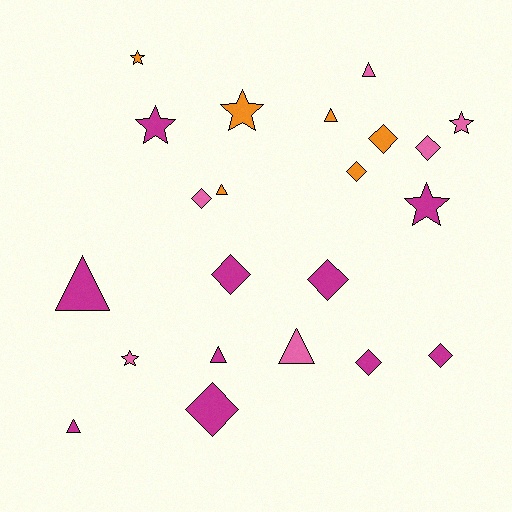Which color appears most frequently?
Magenta, with 10 objects.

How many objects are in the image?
There are 22 objects.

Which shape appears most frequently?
Diamond, with 9 objects.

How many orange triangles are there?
There are 2 orange triangles.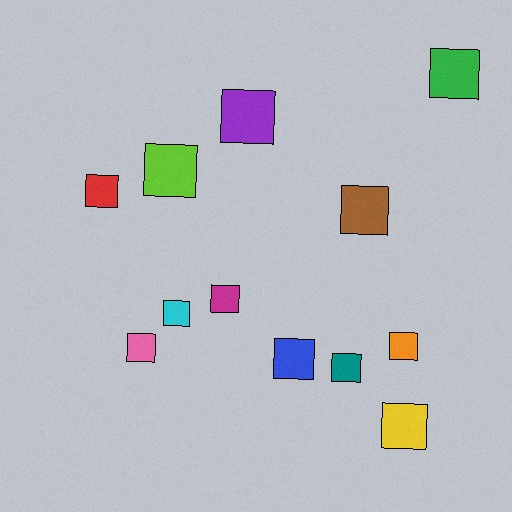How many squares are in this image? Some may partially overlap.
There are 12 squares.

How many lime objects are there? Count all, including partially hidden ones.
There is 1 lime object.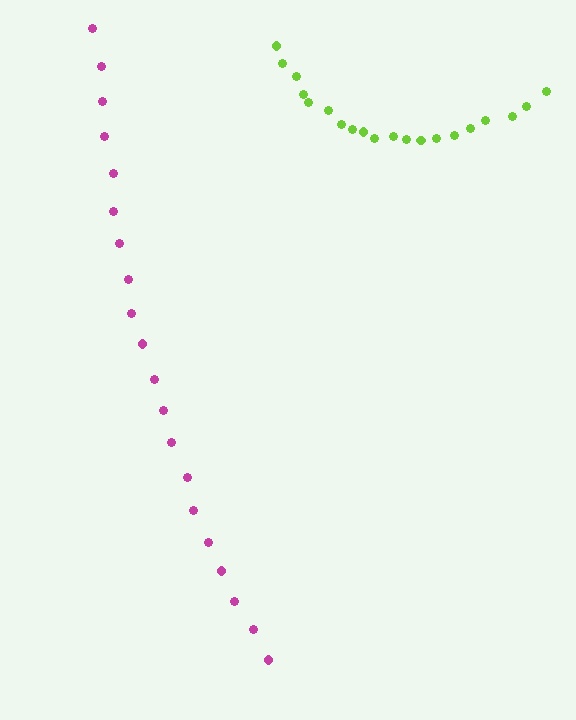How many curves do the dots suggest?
There are 2 distinct paths.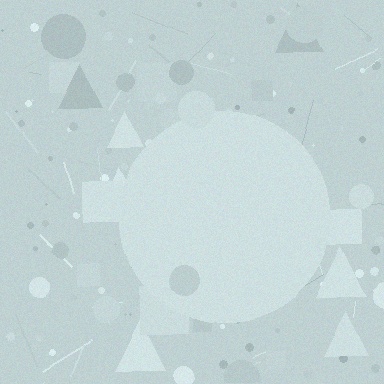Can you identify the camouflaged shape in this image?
The camouflaged shape is a circle.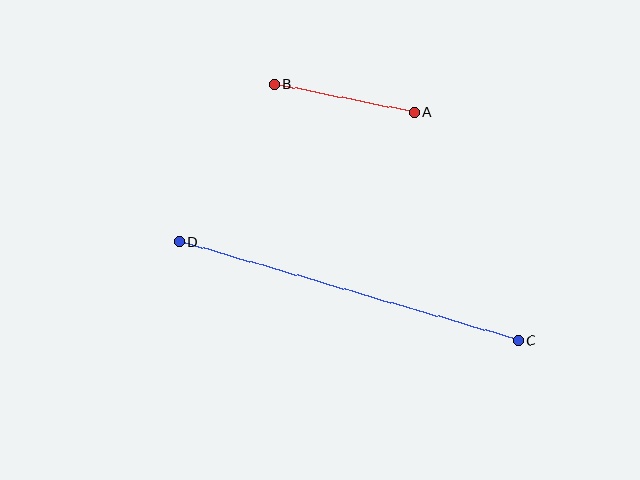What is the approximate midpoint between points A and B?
The midpoint is at approximately (344, 98) pixels.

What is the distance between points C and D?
The distance is approximately 353 pixels.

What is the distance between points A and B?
The distance is approximately 143 pixels.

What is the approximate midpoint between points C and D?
The midpoint is at approximately (349, 291) pixels.